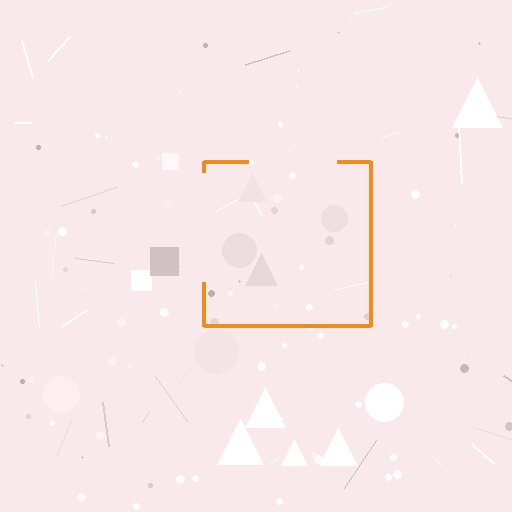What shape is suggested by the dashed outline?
The dashed outline suggests a square.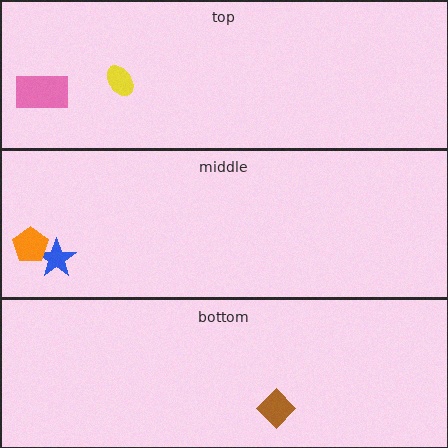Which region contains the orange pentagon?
The middle region.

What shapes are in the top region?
The pink rectangle, the yellow ellipse.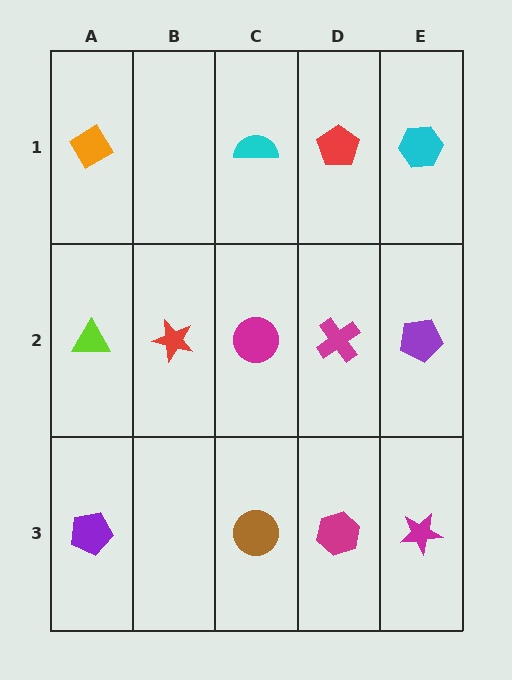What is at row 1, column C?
A cyan semicircle.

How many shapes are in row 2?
5 shapes.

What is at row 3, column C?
A brown circle.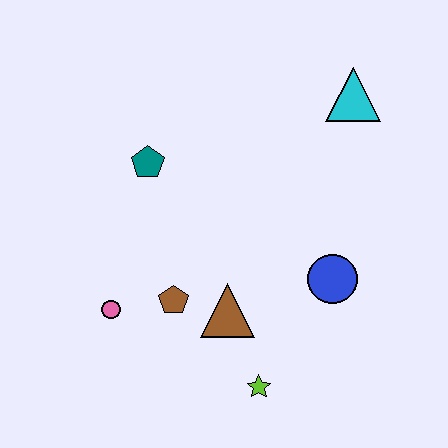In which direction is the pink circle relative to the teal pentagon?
The pink circle is below the teal pentagon.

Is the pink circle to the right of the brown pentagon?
No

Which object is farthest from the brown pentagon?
The cyan triangle is farthest from the brown pentagon.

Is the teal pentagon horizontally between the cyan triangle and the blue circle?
No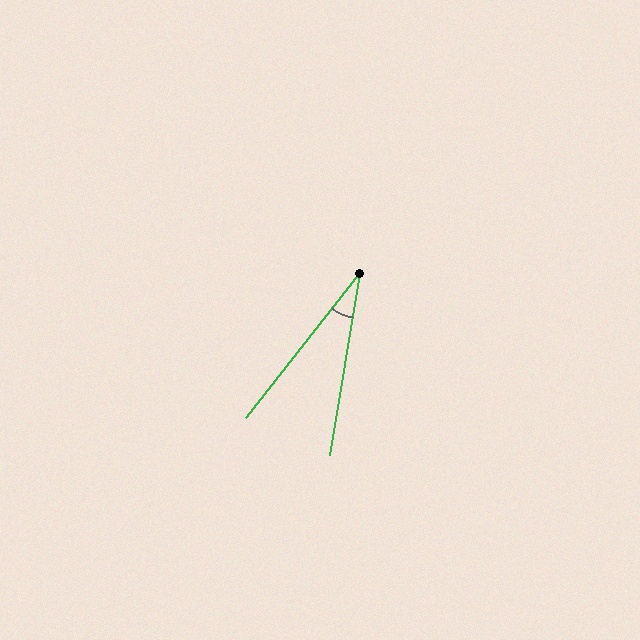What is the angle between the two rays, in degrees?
Approximately 29 degrees.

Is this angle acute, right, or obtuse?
It is acute.